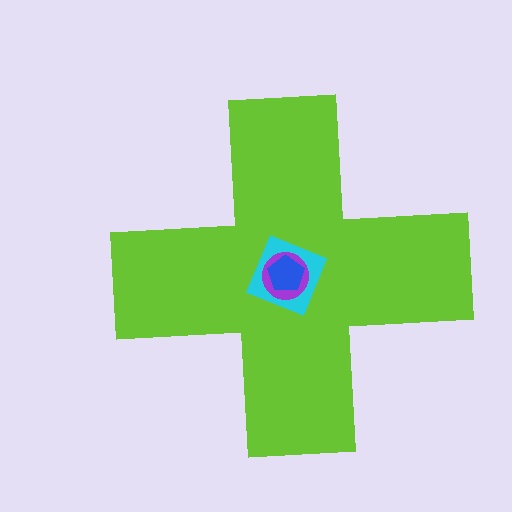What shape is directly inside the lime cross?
The cyan square.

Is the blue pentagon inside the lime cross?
Yes.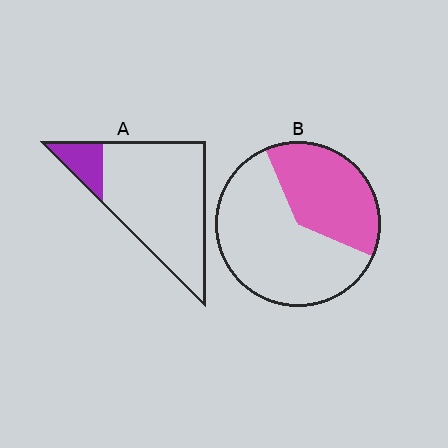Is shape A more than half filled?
No.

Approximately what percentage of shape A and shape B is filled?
A is approximately 15% and B is approximately 40%.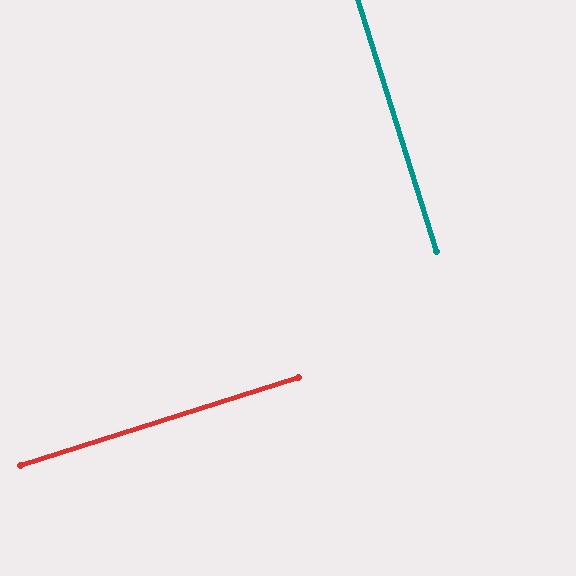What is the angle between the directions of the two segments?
Approximately 90 degrees.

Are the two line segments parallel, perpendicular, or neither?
Perpendicular — they meet at approximately 90°.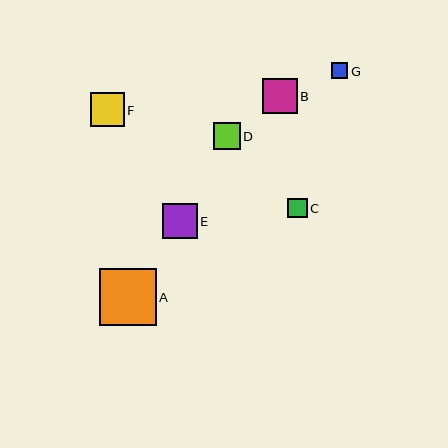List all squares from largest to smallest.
From largest to smallest: A, B, E, F, D, C, G.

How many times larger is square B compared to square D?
Square B is approximately 1.3 times the size of square D.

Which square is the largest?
Square A is the largest with a size of approximately 57 pixels.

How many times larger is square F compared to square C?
Square F is approximately 1.7 times the size of square C.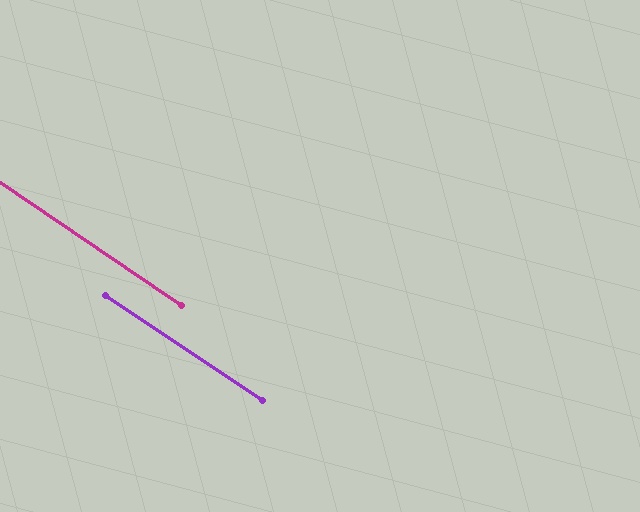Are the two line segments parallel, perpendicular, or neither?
Parallel — their directions differ by only 0.3°.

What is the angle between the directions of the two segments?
Approximately 0 degrees.